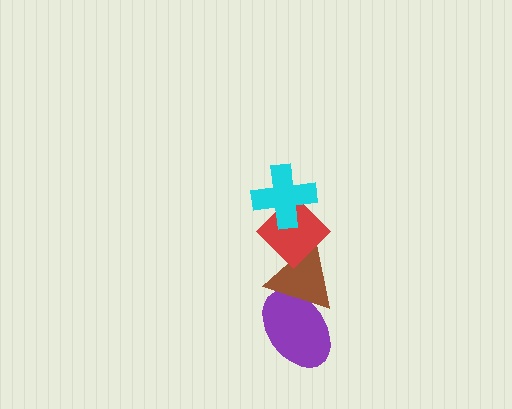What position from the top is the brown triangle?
The brown triangle is 3rd from the top.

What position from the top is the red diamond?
The red diamond is 2nd from the top.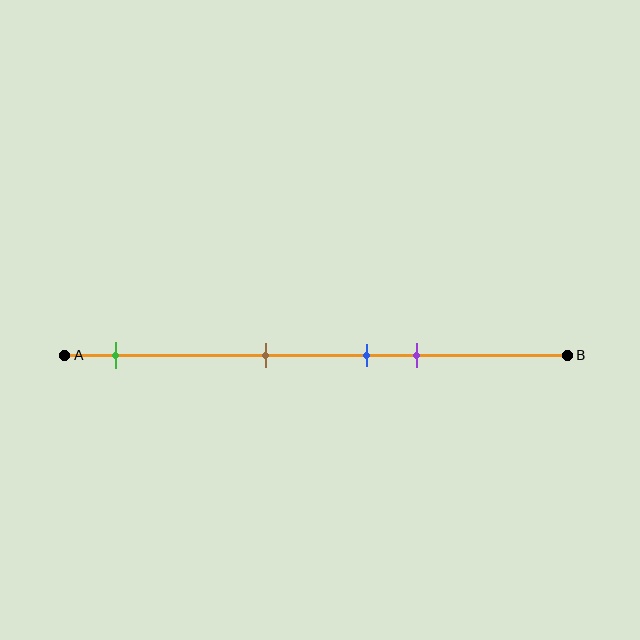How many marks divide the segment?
There are 4 marks dividing the segment.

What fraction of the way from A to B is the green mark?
The green mark is approximately 10% (0.1) of the way from A to B.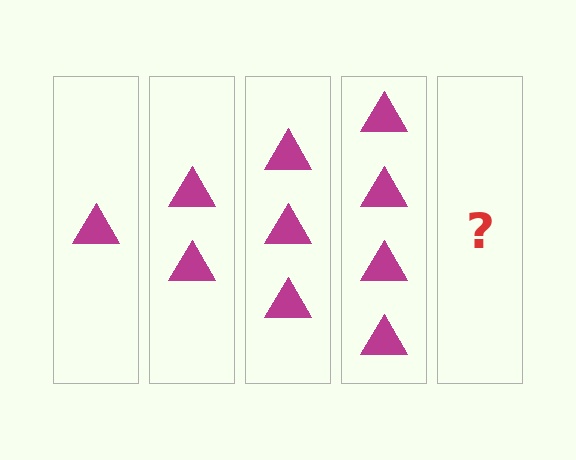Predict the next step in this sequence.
The next step is 5 triangles.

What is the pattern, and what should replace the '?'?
The pattern is that each step adds one more triangle. The '?' should be 5 triangles.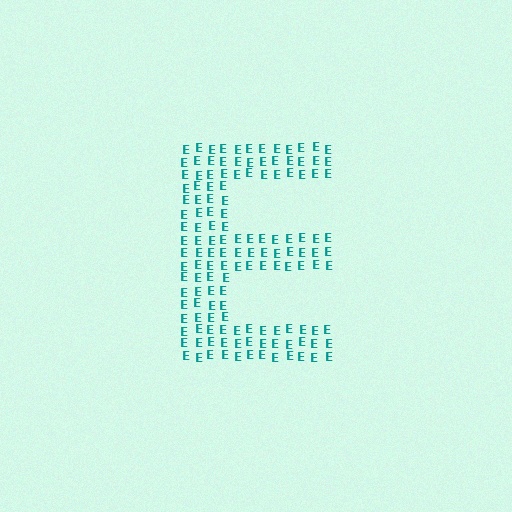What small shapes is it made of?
It is made of small letter E's.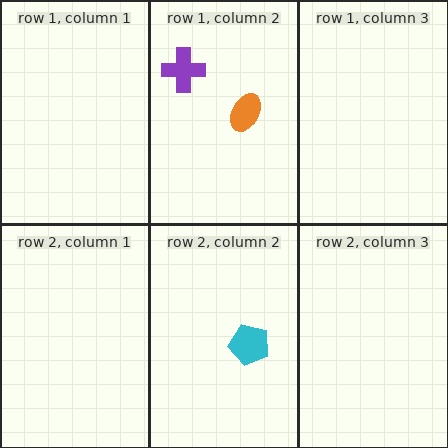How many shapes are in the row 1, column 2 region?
2.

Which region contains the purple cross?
The row 1, column 2 region.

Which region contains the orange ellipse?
The row 1, column 2 region.